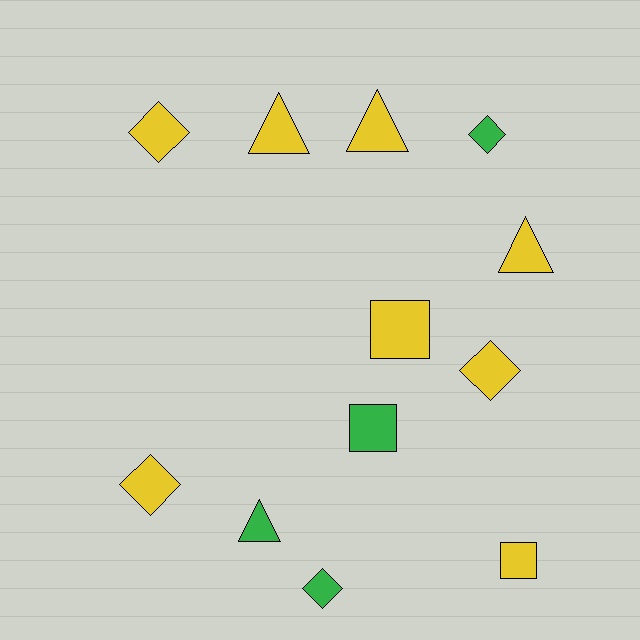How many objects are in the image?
There are 12 objects.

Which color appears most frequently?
Yellow, with 8 objects.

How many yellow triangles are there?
There are 3 yellow triangles.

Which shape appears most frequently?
Diamond, with 5 objects.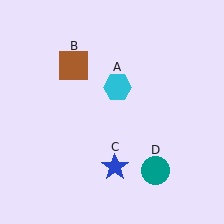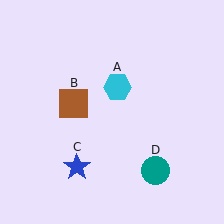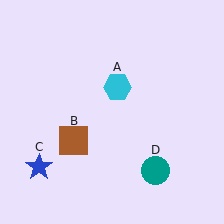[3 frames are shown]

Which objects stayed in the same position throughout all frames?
Cyan hexagon (object A) and teal circle (object D) remained stationary.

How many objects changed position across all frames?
2 objects changed position: brown square (object B), blue star (object C).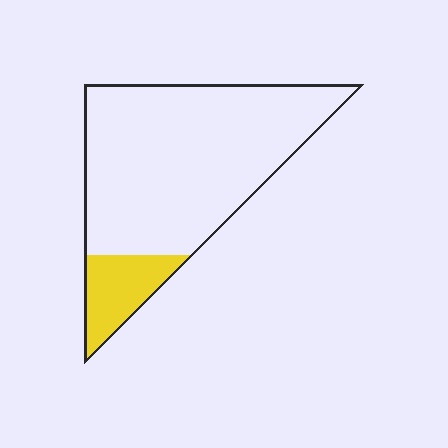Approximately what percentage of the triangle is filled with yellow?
Approximately 15%.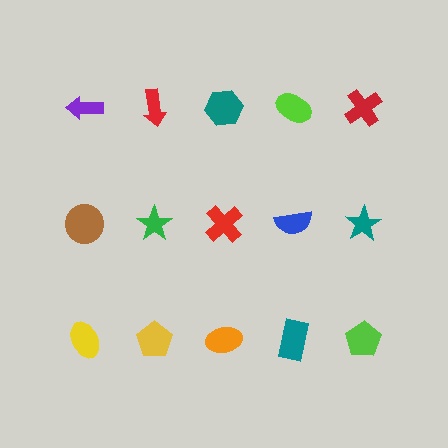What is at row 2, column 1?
A brown circle.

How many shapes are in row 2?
5 shapes.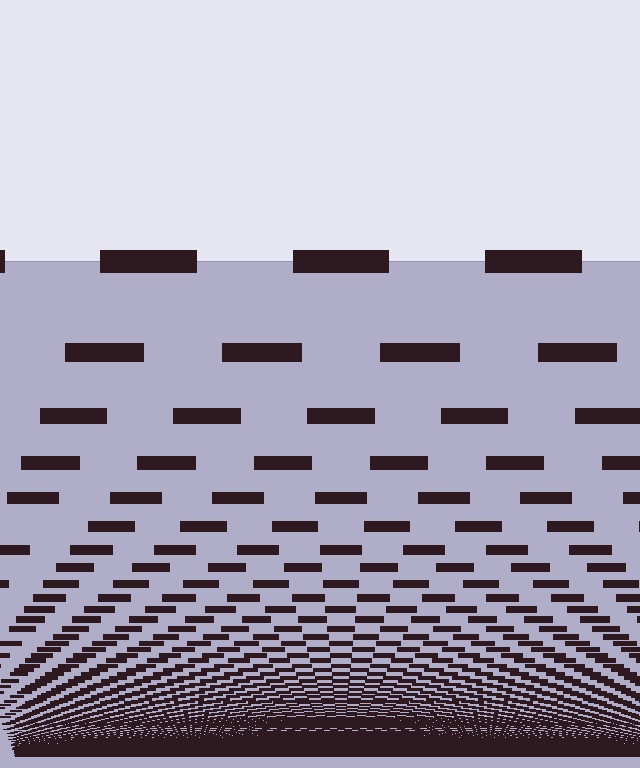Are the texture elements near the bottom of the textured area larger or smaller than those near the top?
Smaller. The gradient is inverted — elements near the bottom are smaller and denser.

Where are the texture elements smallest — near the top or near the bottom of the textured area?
Near the bottom.